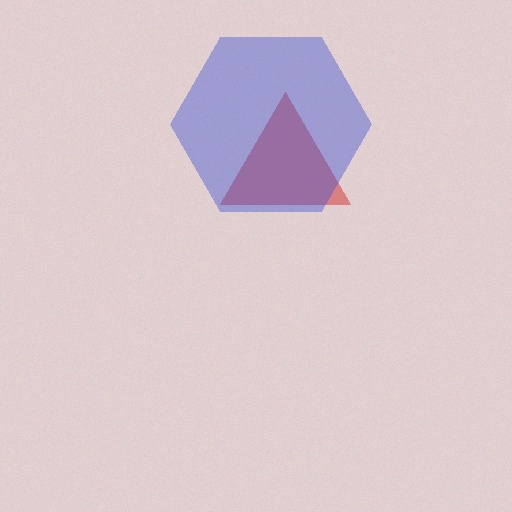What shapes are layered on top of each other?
The layered shapes are: a red triangle, a blue hexagon.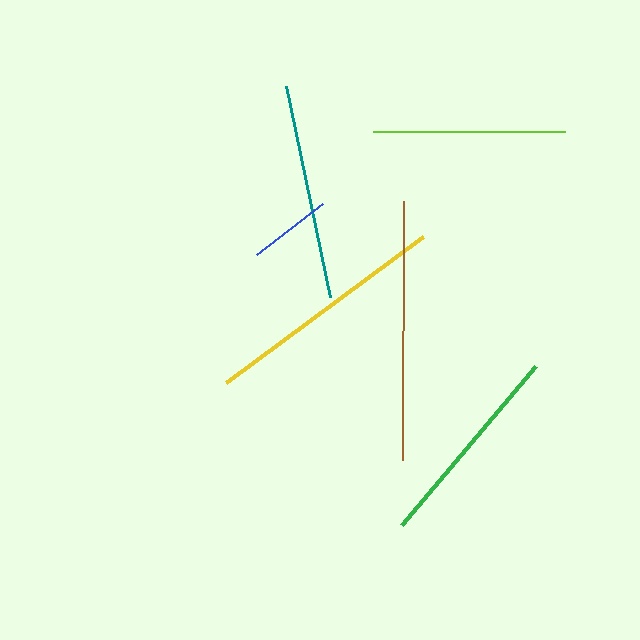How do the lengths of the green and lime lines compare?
The green and lime lines are approximately the same length.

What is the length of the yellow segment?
The yellow segment is approximately 246 pixels long.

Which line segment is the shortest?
The blue line is the shortest at approximately 84 pixels.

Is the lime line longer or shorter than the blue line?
The lime line is longer than the blue line.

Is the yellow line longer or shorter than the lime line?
The yellow line is longer than the lime line.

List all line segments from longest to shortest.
From longest to shortest: brown, yellow, teal, green, lime, blue.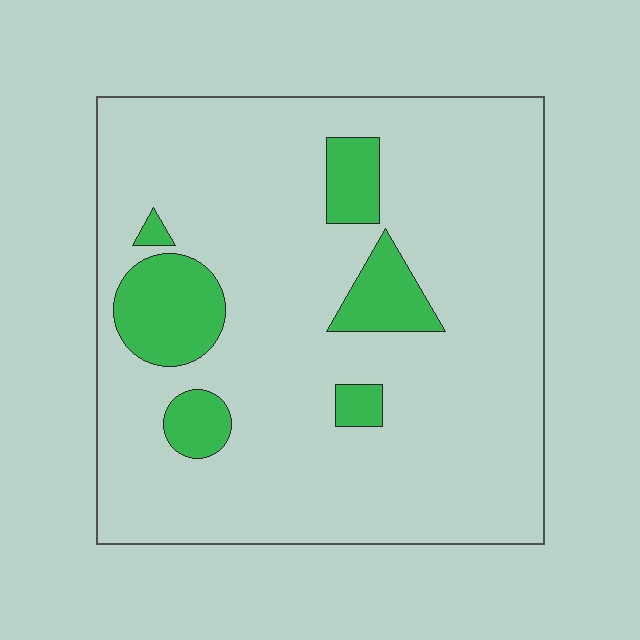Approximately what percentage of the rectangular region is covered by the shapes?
Approximately 15%.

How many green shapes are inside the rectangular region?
6.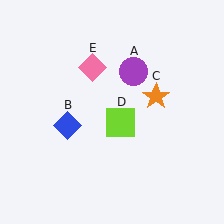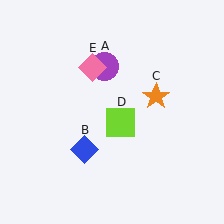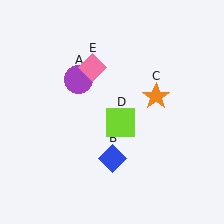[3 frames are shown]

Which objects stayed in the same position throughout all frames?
Orange star (object C) and lime square (object D) and pink diamond (object E) remained stationary.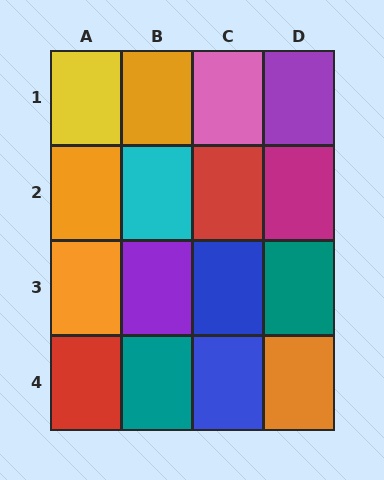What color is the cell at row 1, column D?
Purple.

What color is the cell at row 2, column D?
Magenta.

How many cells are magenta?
1 cell is magenta.